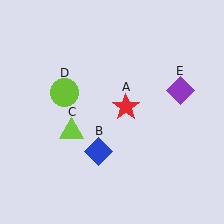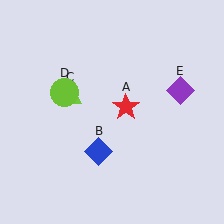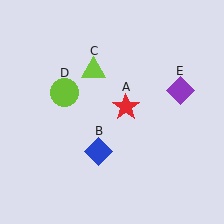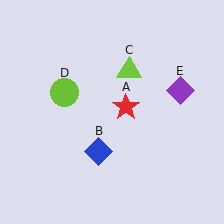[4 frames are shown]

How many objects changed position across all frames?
1 object changed position: lime triangle (object C).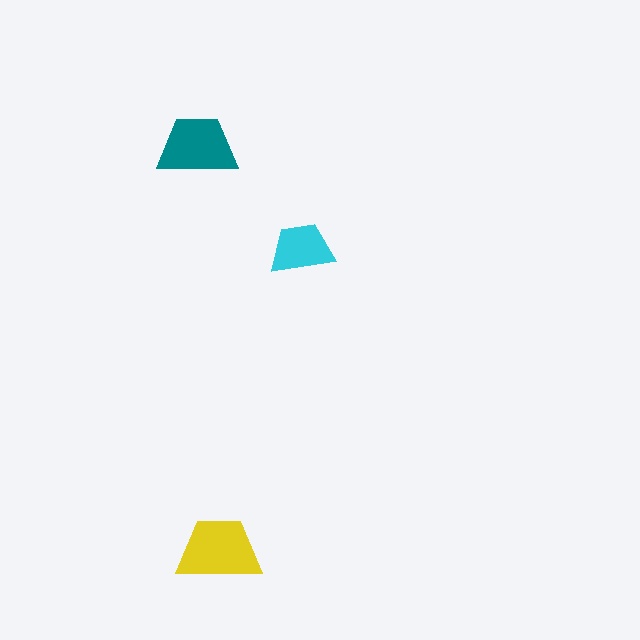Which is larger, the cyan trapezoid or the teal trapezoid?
The teal one.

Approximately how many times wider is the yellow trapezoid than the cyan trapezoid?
About 1.5 times wider.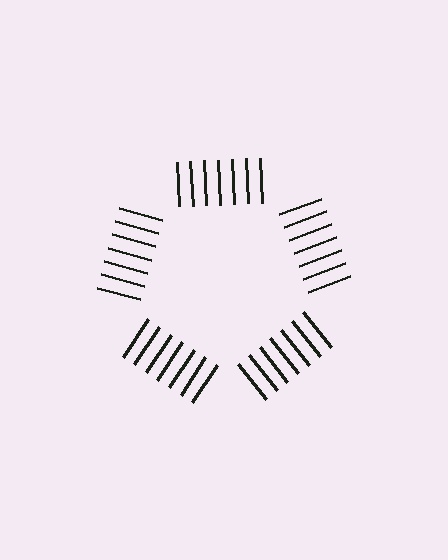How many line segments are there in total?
35 — 7 along each of the 5 edges.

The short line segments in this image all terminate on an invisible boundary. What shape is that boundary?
An illusory pentagon — the line segments terminate on its edges but no continuous stroke is drawn.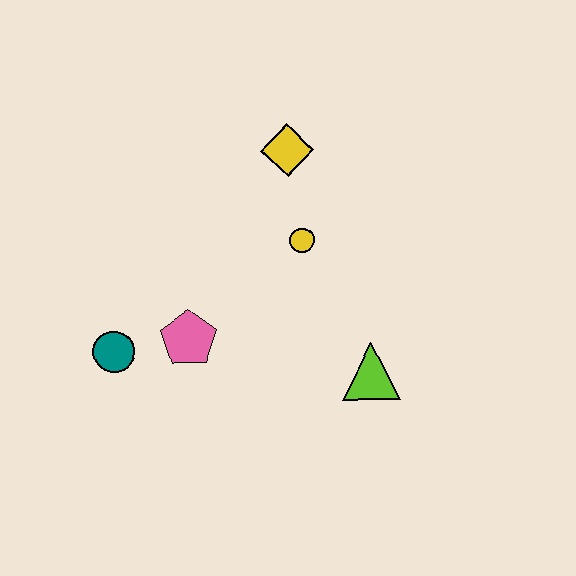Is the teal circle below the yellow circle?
Yes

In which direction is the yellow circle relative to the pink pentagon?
The yellow circle is to the right of the pink pentagon.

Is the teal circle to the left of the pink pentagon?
Yes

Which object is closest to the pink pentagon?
The teal circle is closest to the pink pentagon.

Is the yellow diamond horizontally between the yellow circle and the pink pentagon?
Yes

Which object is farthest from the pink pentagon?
The yellow diamond is farthest from the pink pentagon.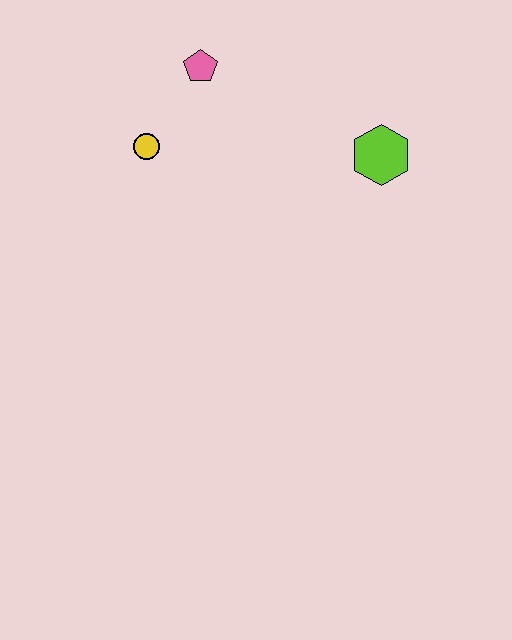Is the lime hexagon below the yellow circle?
Yes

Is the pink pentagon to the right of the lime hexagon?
No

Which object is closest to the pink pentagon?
The yellow circle is closest to the pink pentagon.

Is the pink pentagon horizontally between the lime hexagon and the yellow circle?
Yes